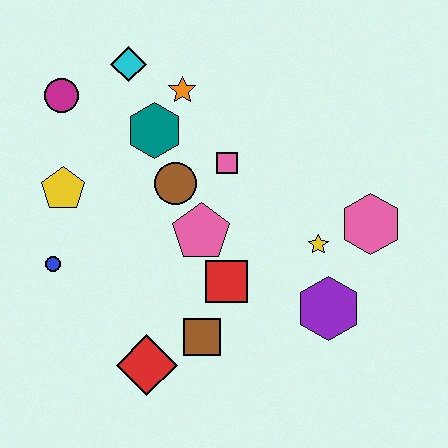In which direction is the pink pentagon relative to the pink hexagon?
The pink pentagon is to the left of the pink hexagon.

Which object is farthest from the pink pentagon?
The magenta circle is farthest from the pink pentagon.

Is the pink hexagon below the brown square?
No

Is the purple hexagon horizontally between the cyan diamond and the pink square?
No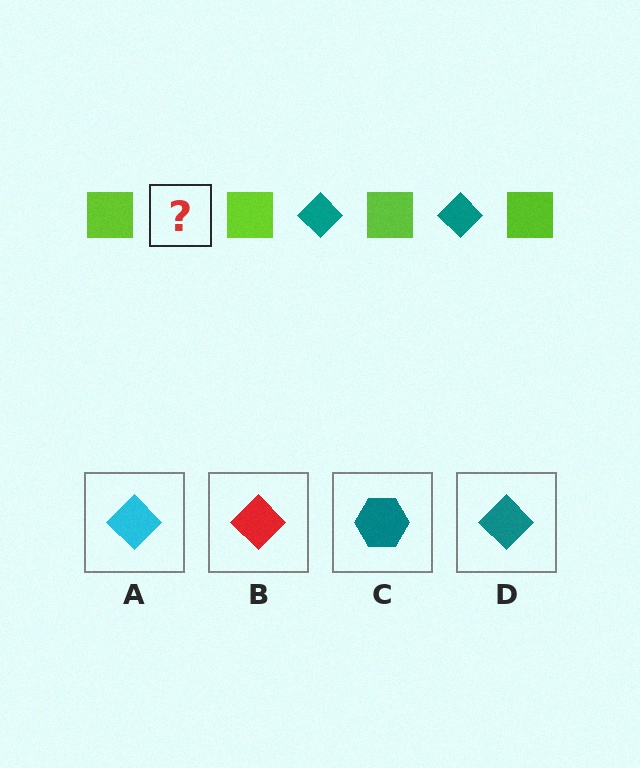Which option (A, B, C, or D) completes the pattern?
D.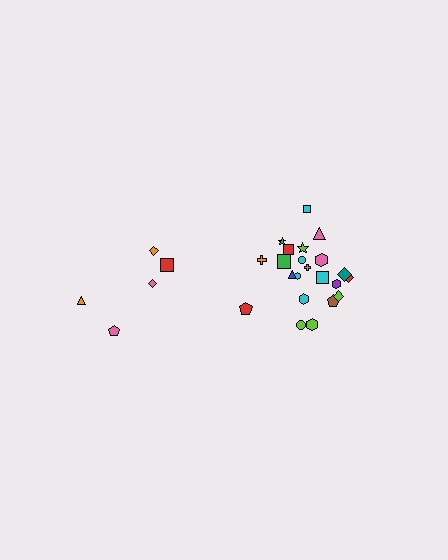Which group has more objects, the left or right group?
The right group.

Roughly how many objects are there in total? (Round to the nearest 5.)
Roughly 25 objects in total.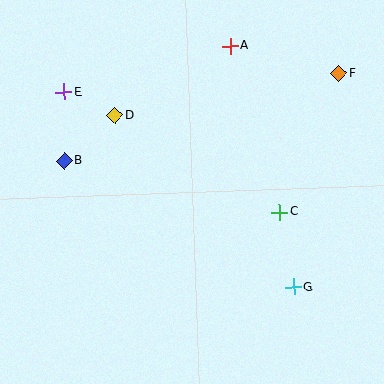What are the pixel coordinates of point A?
Point A is at (230, 46).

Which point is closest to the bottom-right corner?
Point G is closest to the bottom-right corner.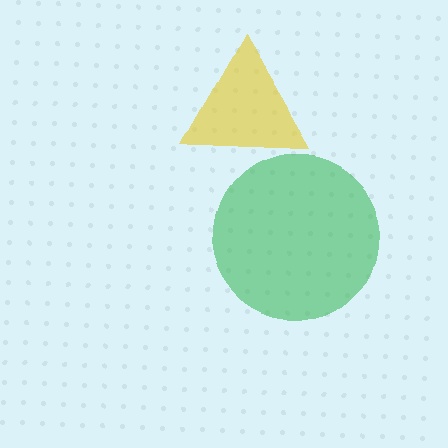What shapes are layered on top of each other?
The layered shapes are: a yellow triangle, a green circle.